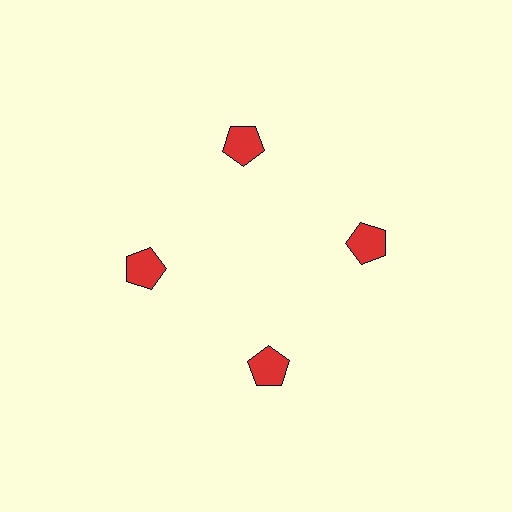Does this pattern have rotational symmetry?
Yes, this pattern has 4-fold rotational symmetry. It looks the same after rotating 90 degrees around the center.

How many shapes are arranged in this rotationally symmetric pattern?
There are 4 shapes, arranged in 4 groups of 1.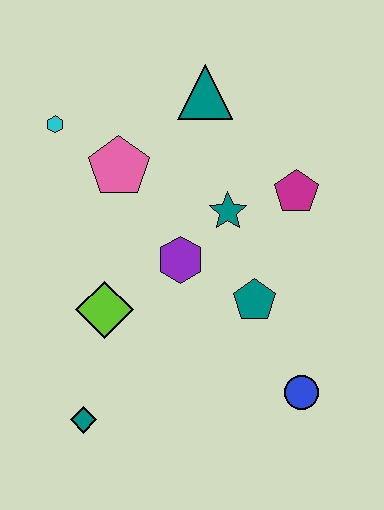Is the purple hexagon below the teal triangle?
Yes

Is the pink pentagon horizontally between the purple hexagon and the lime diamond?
Yes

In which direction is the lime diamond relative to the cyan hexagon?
The lime diamond is below the cyan hexagon.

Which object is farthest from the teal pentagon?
The cyan hexagon is farthest from the teal pentagon.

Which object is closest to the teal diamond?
The lime diamond is closest to the teal diamond.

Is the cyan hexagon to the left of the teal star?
Yes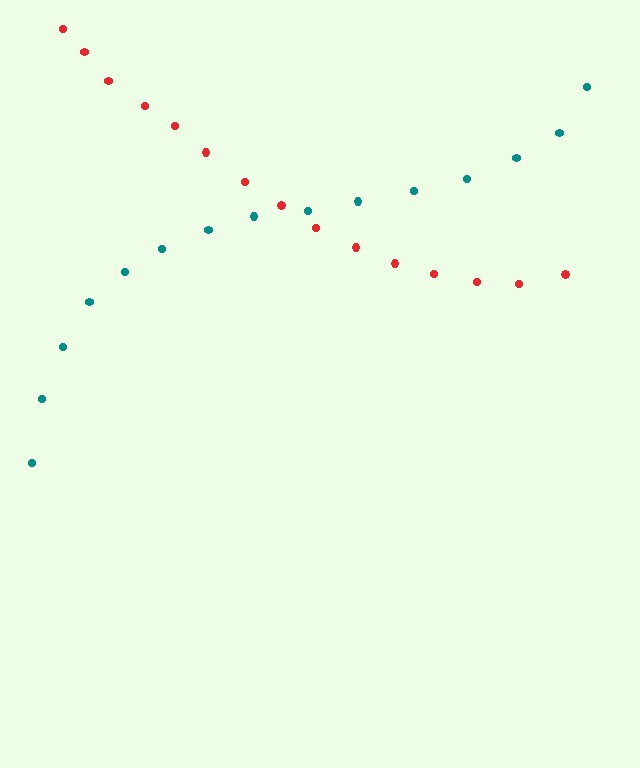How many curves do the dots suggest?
There are 2 distinct paths.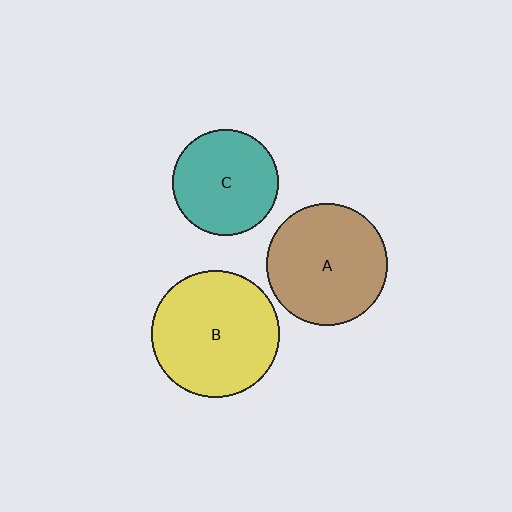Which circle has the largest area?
Circle B (yellow).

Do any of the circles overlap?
No, none of the circles overlap.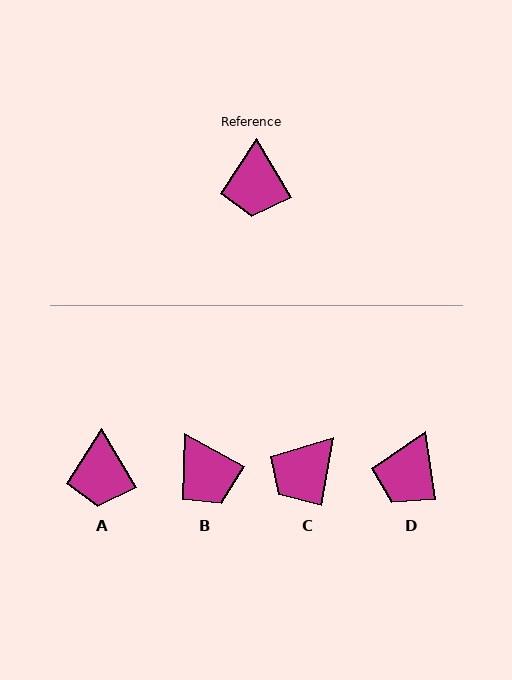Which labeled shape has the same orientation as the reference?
A.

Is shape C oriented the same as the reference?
No, it is off by about 41 degrees.